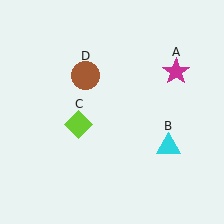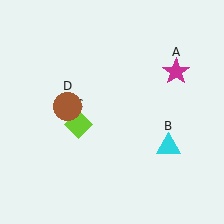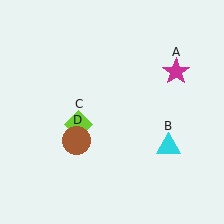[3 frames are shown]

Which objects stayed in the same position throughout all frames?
Magenta star (object A) and cyan triangle (object B) and lime diamond (object C) remained stationary.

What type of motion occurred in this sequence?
The brown circle (object D) rotated counterclockwise around the center of the scene.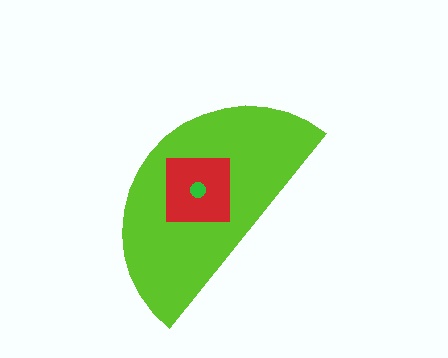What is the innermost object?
The green circle.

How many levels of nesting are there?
3.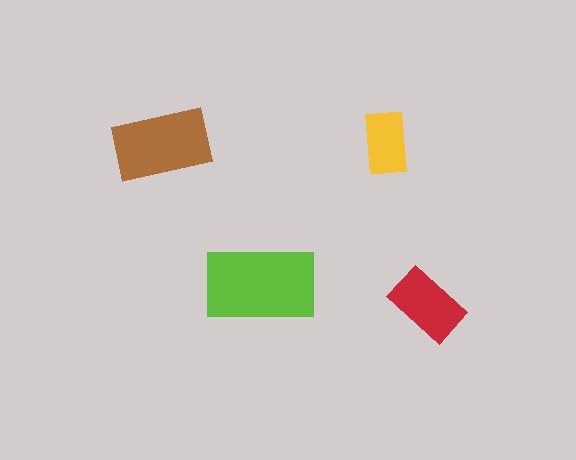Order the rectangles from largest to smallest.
the lime one, the brown one, the red one, the yellow one.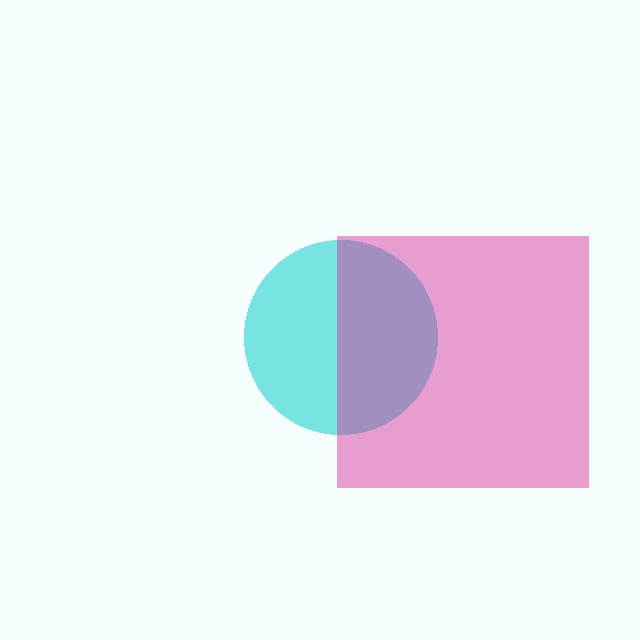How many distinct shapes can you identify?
There are 2 distinct shapes: a cyan circle, a magenta square.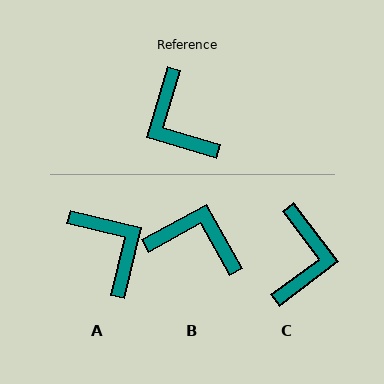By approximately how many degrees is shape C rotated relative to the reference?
Approximately 144 degrees counter-clockwise.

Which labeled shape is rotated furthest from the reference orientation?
A, about 177 degrees away.